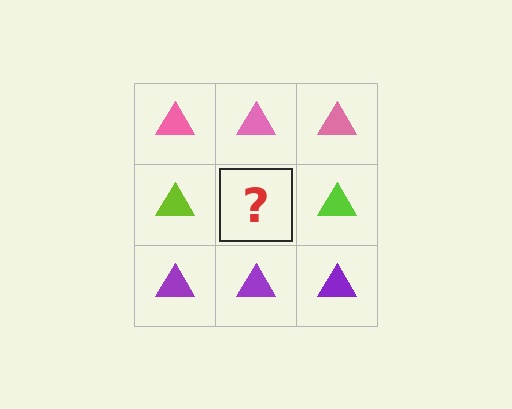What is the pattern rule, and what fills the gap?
The rule is that each row has a consistent color. The gap should be filled with a lime triangle.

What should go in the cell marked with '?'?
The missing cell should contain a lime triangle.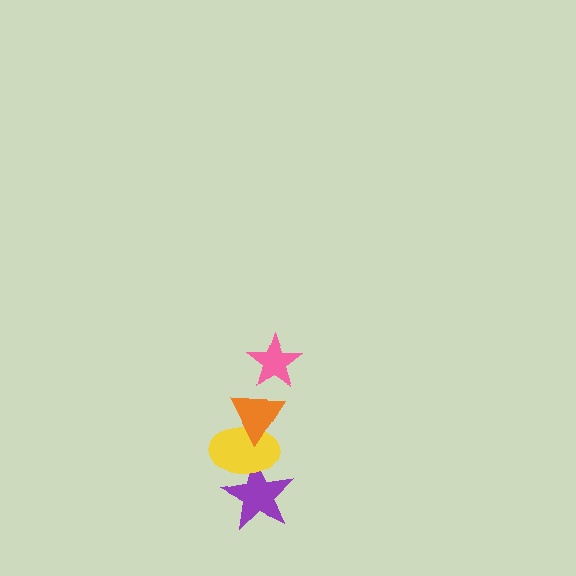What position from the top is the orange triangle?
The orange triangle is 2nd from the top.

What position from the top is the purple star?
The purple star is 4th from the top.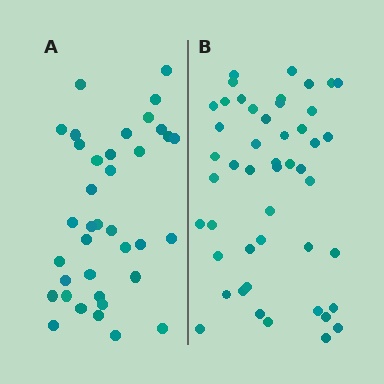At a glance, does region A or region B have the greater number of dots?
Region B (the right region) has more dots.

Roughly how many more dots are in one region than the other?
Region B has roughly 12 or so more dots than region A.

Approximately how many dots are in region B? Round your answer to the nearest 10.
About 50 dots. (The exact count is 48, which rounds to 50.)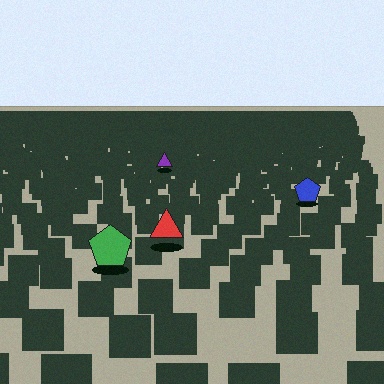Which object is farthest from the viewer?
The purple triangle is farthest from the viewer. It appears smaller and the ground texture around it is denser.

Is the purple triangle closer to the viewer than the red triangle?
No. The red triangle is closer — you can tell from the texture gradient: the ground texture is coarser near it.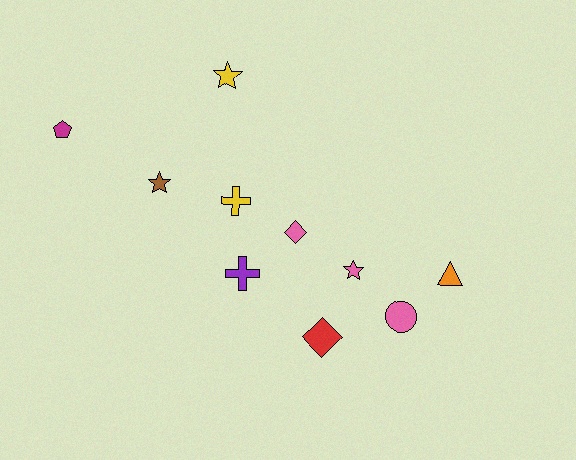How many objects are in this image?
There are 10 objects.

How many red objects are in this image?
There is 1 red object.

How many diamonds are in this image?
There are 2 diamonds.